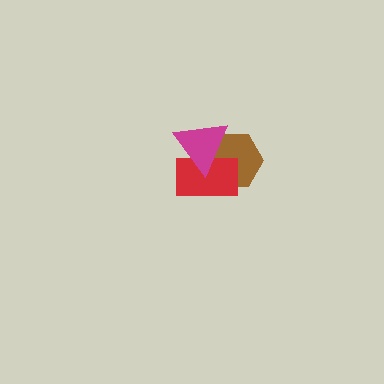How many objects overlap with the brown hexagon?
2 objects overlap with the brown hexagon.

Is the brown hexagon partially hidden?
Yes, it is partially covered by another shape.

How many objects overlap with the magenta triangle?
2 objects overlap with the magenta triangle.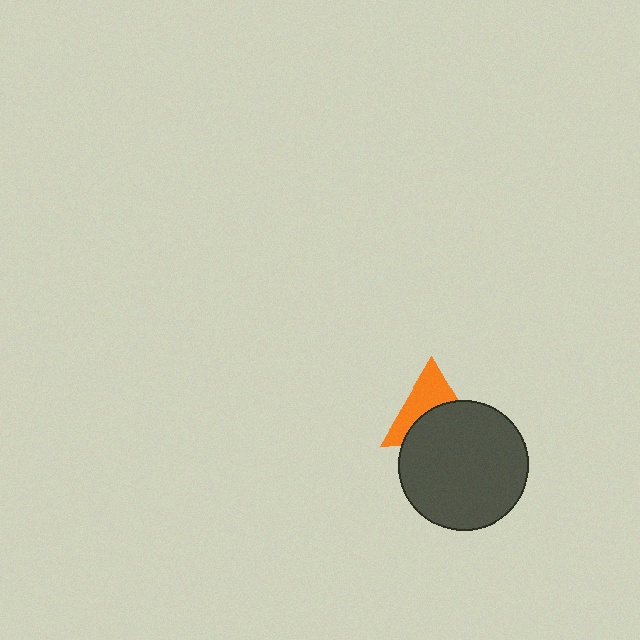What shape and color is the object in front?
The object in front is a dark gray circle.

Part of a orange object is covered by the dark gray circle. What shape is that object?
It is a triangle.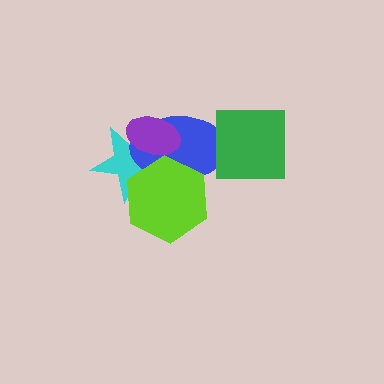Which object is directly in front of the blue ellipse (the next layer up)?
The purple ellipse is directly in front of the blue ellipse.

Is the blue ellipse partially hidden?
Yes, it is partially covered by another shape.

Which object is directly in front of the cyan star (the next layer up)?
The blue ellipse is directly in front of the cyan star.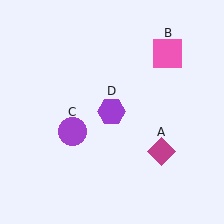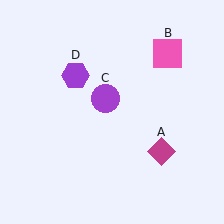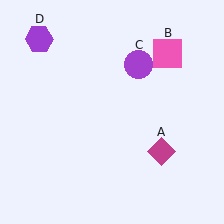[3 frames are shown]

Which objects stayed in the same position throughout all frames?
Magenta diamond (object A) and pink square (object B) remained stationary.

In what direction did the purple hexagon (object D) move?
The purple hexagon (object D) moved up and to the left.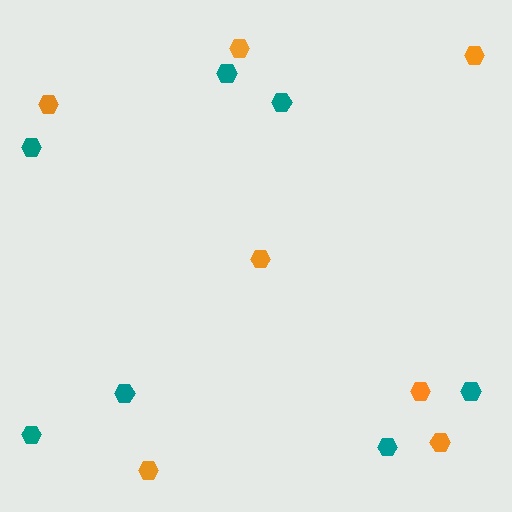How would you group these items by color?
There are 2 groups: one group of teal hexagons (7) and one group of orange hexagons (7).